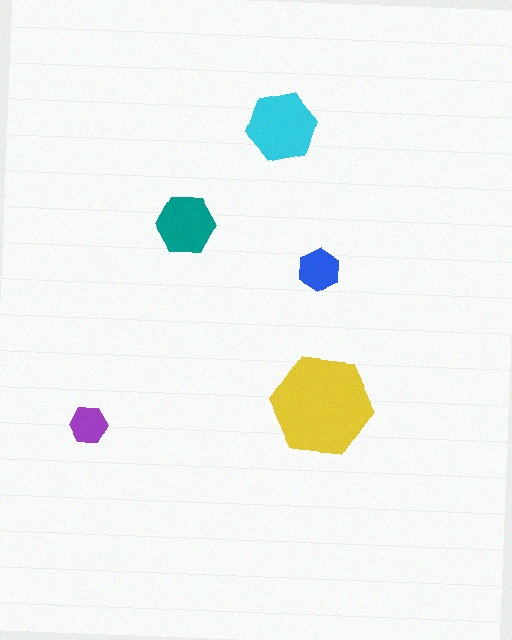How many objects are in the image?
There are 5 objects in the image.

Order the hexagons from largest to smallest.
the yellow one, the cyan one, the teal one, the blue one, the purple one.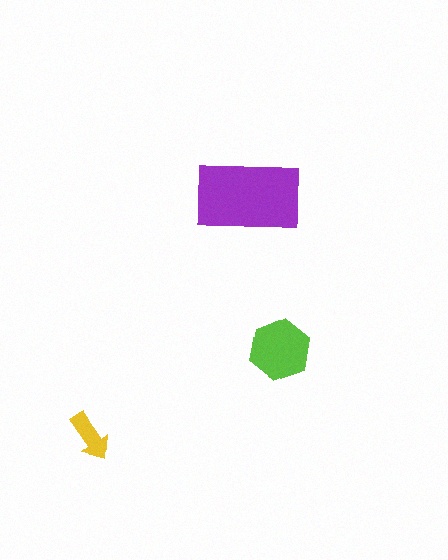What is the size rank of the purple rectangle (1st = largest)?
1st.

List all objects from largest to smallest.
The purple rectangle, the lime hexagon, the yellow arrow.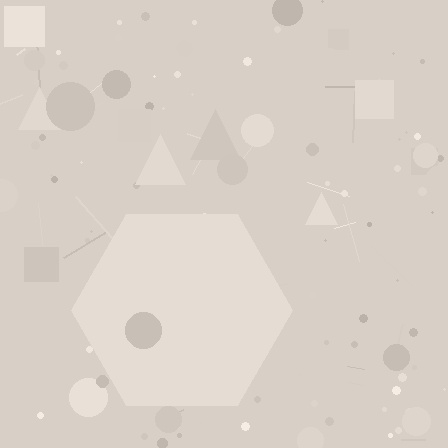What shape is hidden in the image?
A hexagon is hidden in the image.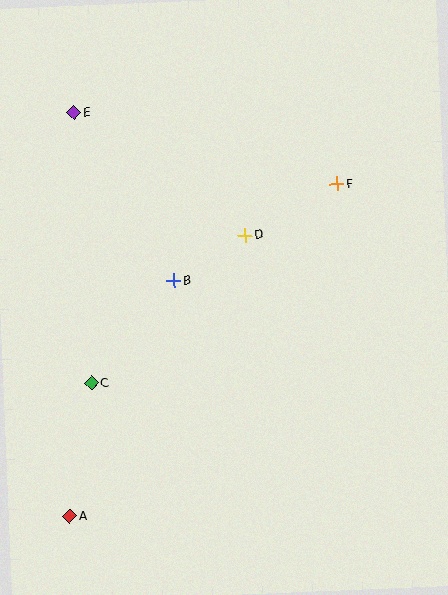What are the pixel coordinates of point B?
Point B is at (174, 281).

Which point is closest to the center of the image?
Point B at (174, 281) is closest to the center.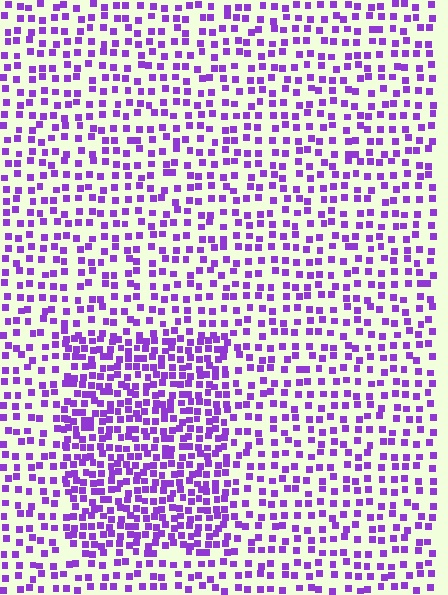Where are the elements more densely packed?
The elements are more densely packed inside the rectangle boundary.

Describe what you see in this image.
The image contains small purple elements arranged at two different densities. A rectangle-shaped region is visible where the elements are more densely packed than the surrounding area.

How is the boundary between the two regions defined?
The boundary is defined by a change in element density (approximately 1.9x ratio). All elements are the same color, size, and shape.